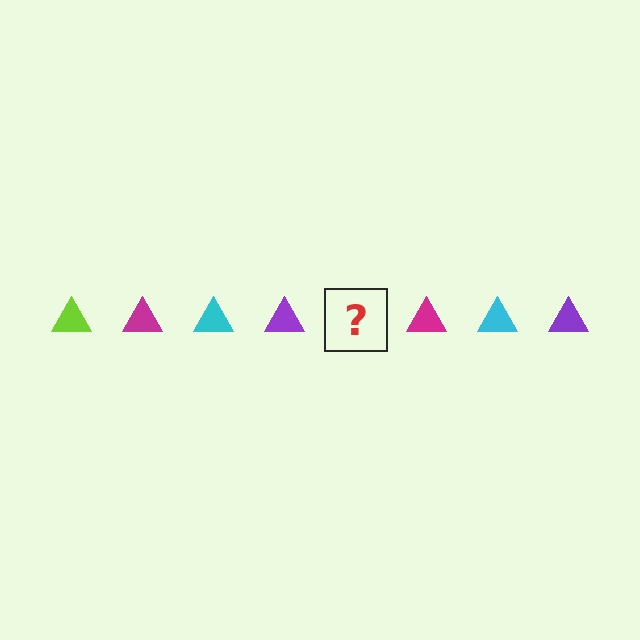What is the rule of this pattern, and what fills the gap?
The rule is that the pattern cycles through lime, magenta, cyan, purple triangles. The gap should be filled with a lime triangle.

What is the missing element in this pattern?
The missing element is a lime triangle.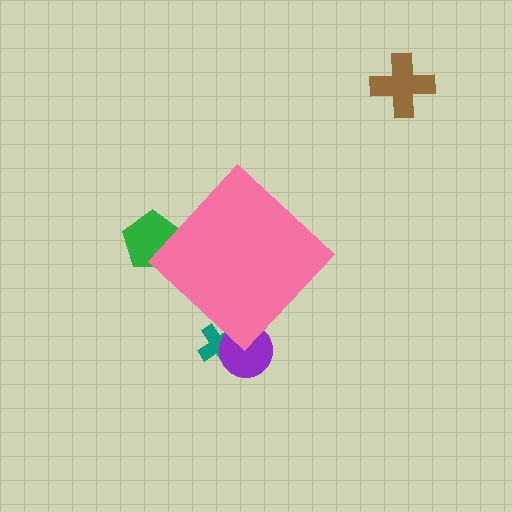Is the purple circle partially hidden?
Yes, the purple circle is partially hidden behind the pink diamond.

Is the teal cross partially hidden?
Yes, the teal cross is partially hidden behind the pink diamond.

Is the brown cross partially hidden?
No, the brown cross is fully visible.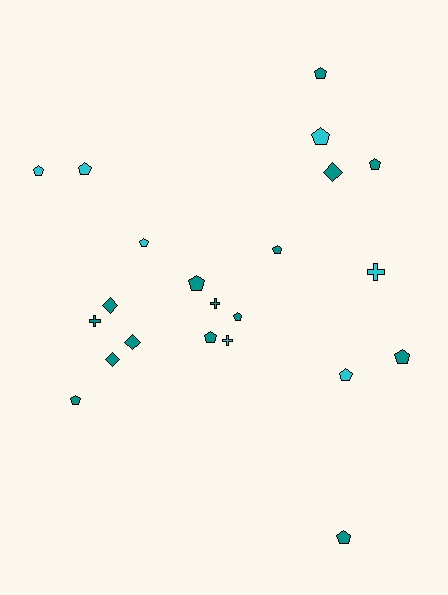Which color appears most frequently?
Teal, with 15 objects.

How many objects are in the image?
There are 22 objects.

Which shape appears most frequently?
Pentagon, with 14 objects.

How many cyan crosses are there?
There are 2 cyan crosses.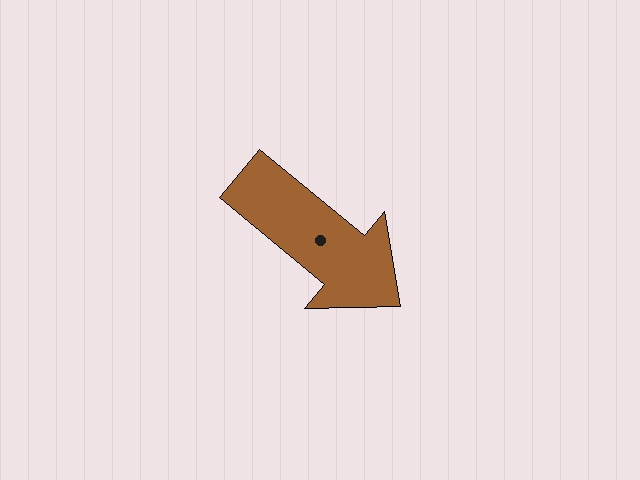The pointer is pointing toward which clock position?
Roughly 4 o'clock.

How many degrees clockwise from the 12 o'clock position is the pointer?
Approximately 130 degrees.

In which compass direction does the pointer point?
Southeast.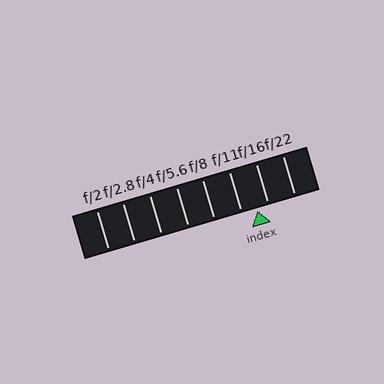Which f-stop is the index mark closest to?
The index mark is closest to f/16.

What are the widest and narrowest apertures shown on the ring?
The widest aperture shown is f/2 and the narrowest is f/22.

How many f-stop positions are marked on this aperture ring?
There are 8 f-stop positions marked.